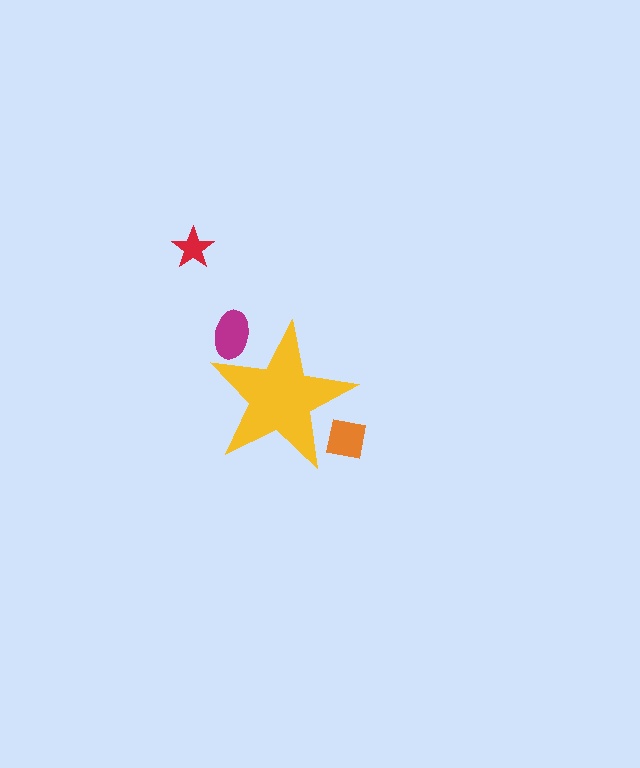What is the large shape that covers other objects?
A yellow star.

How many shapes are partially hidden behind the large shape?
2 shapes are partially hidden.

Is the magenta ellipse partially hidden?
Yes, the magenta ellipse is partially hidden behind the yellow star.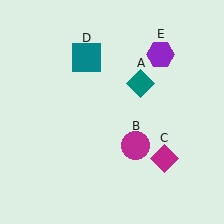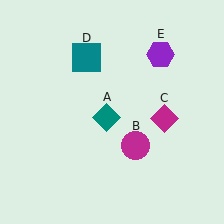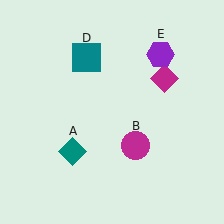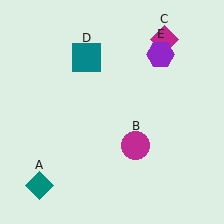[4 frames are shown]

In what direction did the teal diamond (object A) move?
The teal diamond (object A) moved down and to the left.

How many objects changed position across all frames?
2 objects changed position: teal diamond (object A), magenta diamond (object C).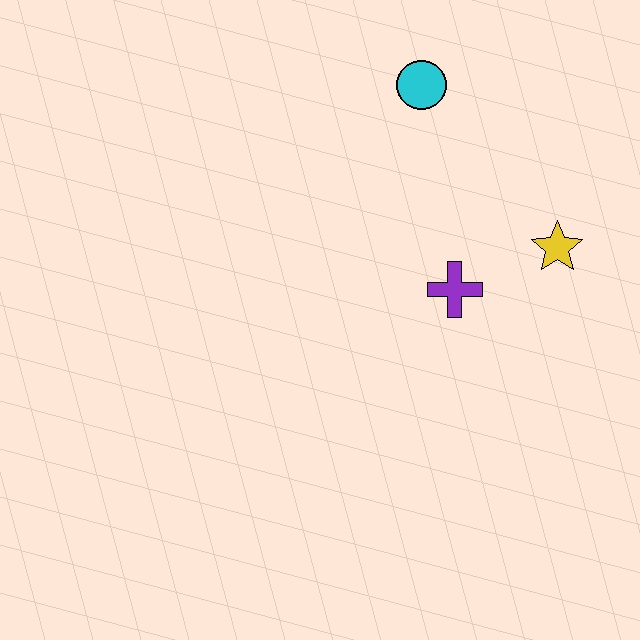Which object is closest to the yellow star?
The purple cross is closest to the yellow star.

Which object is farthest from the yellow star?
The cyan circle is farthest from the yellow star.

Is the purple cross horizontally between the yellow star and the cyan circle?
Yes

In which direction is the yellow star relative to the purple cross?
The yellow star is to the right of the purple cross.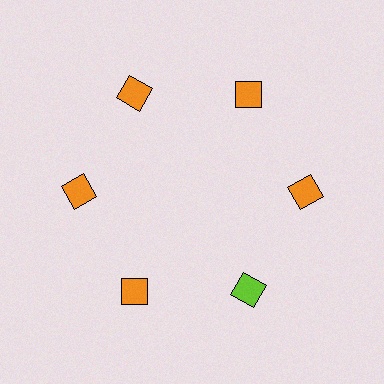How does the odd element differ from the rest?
It has a different color: lime instead of orange.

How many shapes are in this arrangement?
There are 6 shapes arranged in a ring pattern.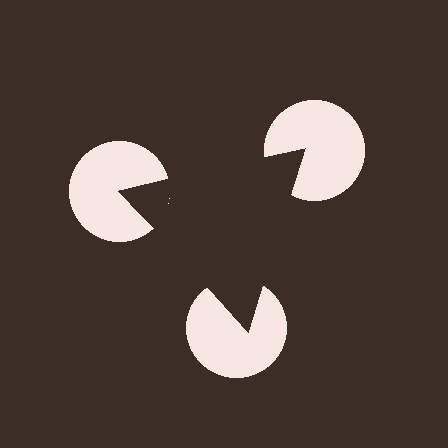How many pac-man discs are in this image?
There are 3 — one at each vertex of the illusory triangle.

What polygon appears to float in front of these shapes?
An illusory triangle — its edges are inferred from the aligned wedge cuts in the pac-man discs, not physically drawn.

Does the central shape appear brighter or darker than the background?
It typically appears slightly darker than the background, even though no actual brightness change is drawn.